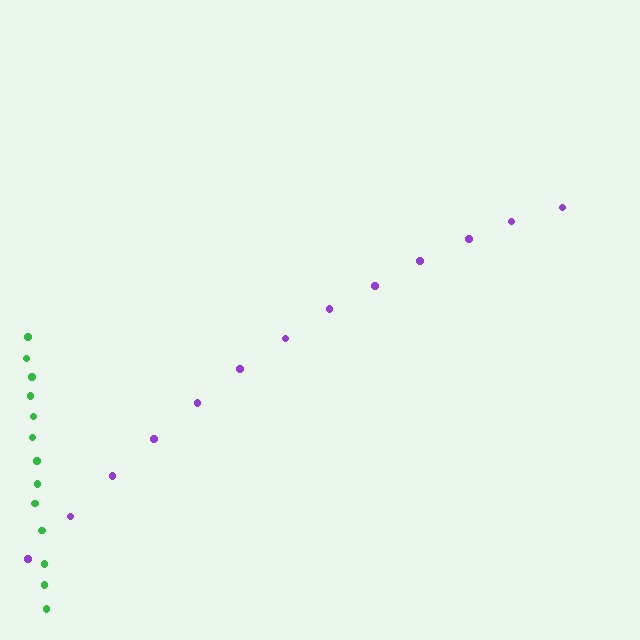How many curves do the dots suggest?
There are 2 distinct paths.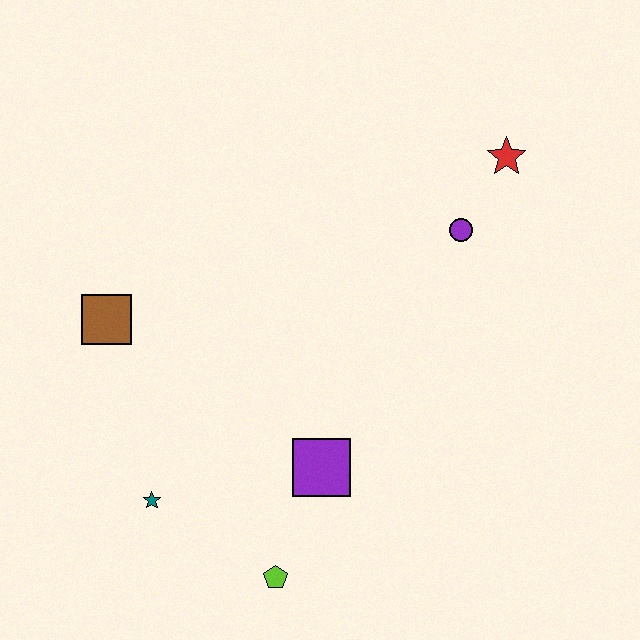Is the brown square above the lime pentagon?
Yes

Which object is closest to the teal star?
The lime pentagon is closest to the teal star.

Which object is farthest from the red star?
The teal star is farthest from the red star.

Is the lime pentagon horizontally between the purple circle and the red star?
No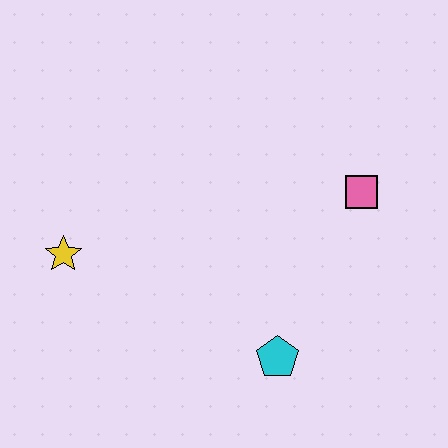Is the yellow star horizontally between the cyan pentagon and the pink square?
No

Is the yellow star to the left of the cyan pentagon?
Yes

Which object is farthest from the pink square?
The yellow star is farthest from the pink square.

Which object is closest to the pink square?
The cyan pentagon is closest to the pink square.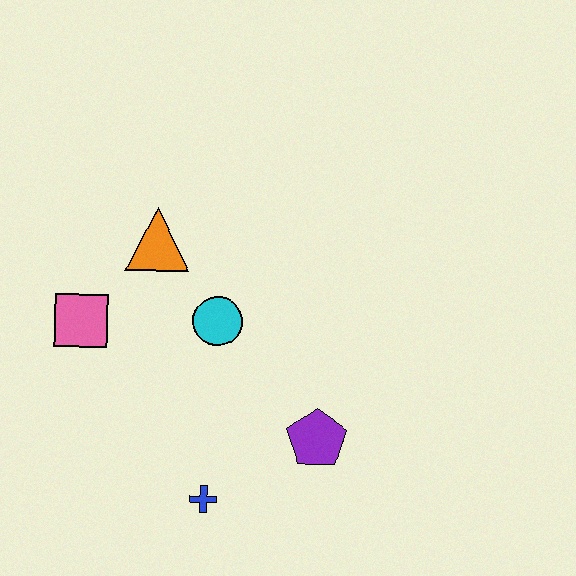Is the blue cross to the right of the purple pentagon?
No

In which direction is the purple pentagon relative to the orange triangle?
The purple pentagon is below the orange triangle.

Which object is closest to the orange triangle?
The cyan circle is closest to the orange triangle.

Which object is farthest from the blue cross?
The orange triangle is farthest from the blue cross.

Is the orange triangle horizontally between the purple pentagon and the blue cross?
No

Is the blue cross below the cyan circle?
Yes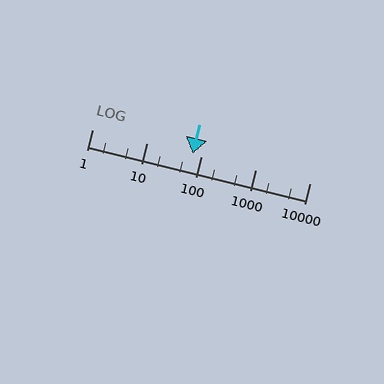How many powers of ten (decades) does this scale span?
The scale spans 4 decades, from 1 to 10000.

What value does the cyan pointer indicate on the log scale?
The pointer indicates approximately 71.